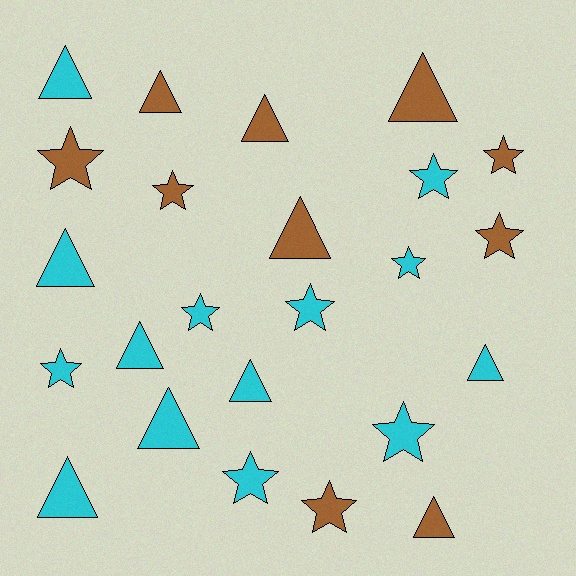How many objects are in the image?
There are 24 objects.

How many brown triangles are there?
There are 5 brown triangles.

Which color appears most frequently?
Cyan, with 14 objects.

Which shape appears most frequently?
Star, with 12 objects.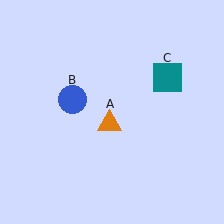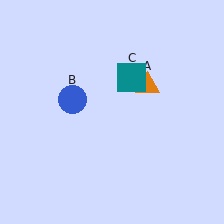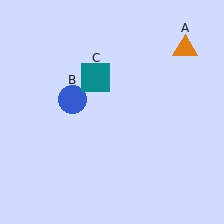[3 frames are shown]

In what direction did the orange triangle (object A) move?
The orange triangle (object A) moved up and to the right.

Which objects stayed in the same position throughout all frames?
Blue circle (object B) remained stationary.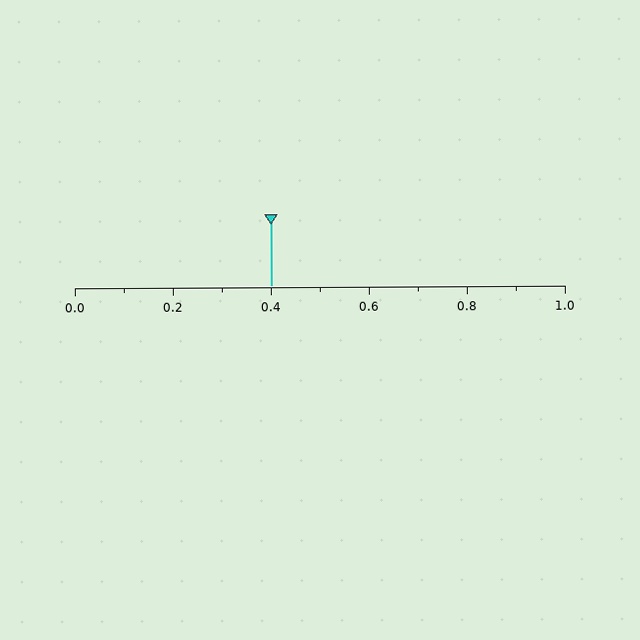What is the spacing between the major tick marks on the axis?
The major ticks are spaced 0.2 apart.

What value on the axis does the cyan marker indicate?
The marker indicates approximately 0.4.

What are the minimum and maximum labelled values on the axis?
The axis runs from 0.0 to 1.0.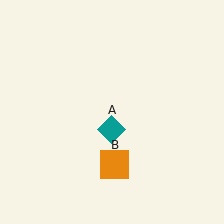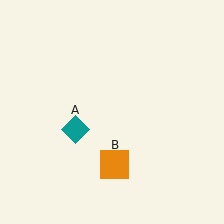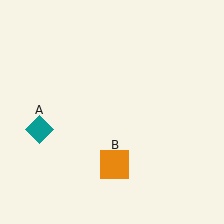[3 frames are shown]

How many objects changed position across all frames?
1 object changed position: teal diamond (object A).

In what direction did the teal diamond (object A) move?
The teal diamond (object A) moved left.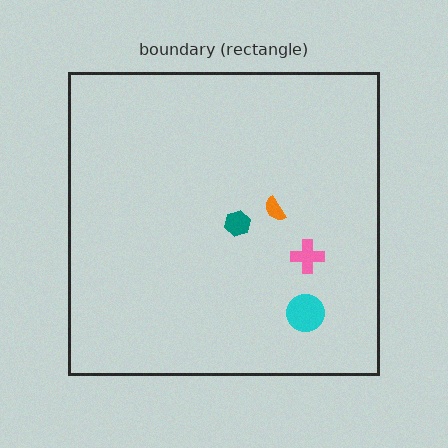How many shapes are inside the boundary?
4 inside, 0 outside.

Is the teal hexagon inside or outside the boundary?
Inside.